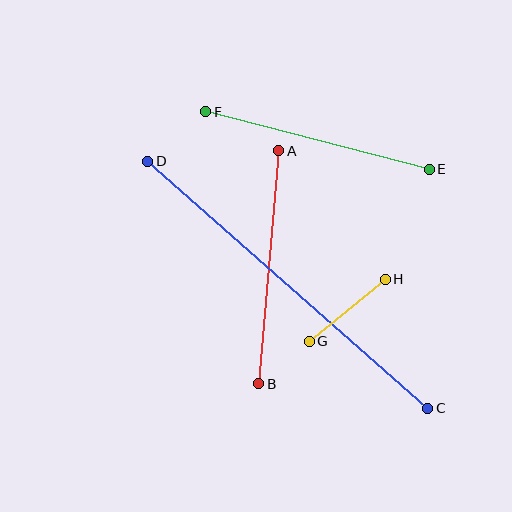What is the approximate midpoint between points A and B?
The midpoint is at approximately (269, 267) pixels.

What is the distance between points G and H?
The distance is approximately 98 pixels.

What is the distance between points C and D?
The distance is approximately 373 pixels.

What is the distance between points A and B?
The distance is approximately 234 pixels.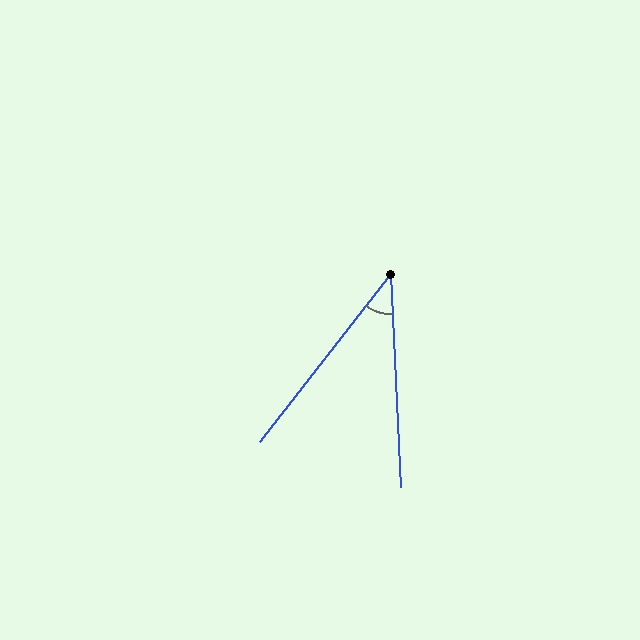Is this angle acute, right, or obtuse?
It is acute.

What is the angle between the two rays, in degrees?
Approximately 41 degrees.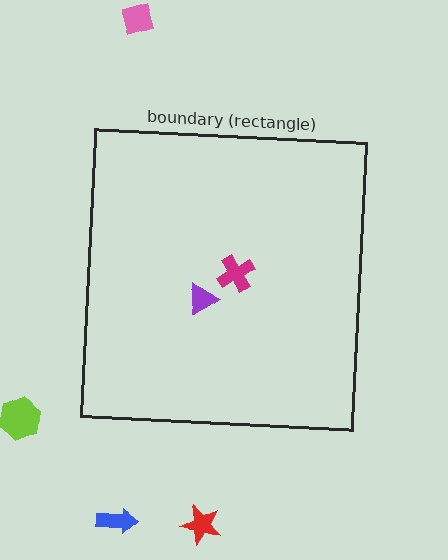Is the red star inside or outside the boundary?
Outside.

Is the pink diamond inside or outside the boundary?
Outside.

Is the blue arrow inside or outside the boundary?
Outside.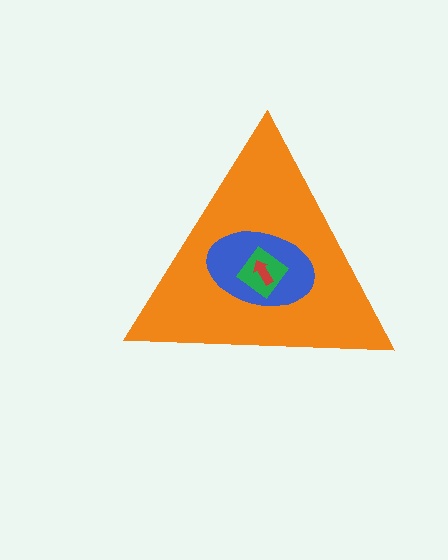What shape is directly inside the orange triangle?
The blue ellipse.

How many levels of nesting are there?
4.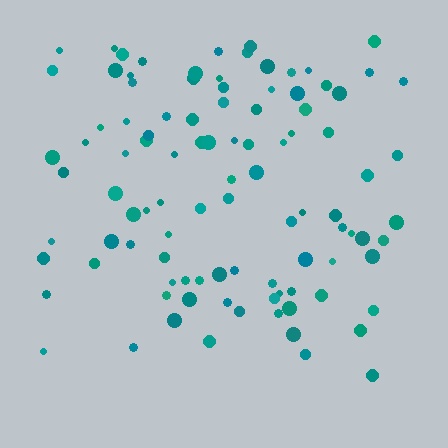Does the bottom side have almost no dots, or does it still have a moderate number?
Still a moderate number, just noticeably fewer than the top.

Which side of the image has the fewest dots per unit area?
The bottom.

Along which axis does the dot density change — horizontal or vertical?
Vertical.